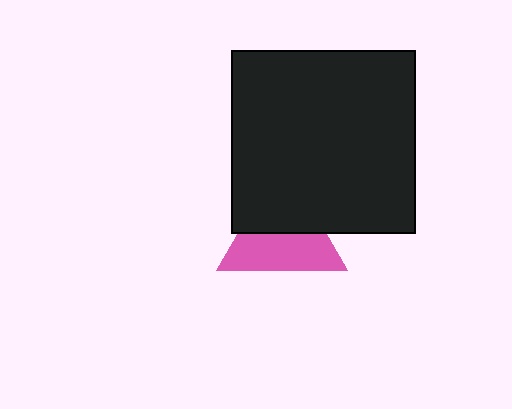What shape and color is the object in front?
The object in front is a black square.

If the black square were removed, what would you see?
You would see the complete pink triangle.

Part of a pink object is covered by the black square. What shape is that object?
It is a triangle.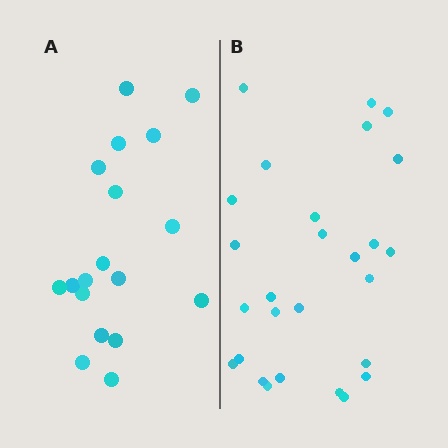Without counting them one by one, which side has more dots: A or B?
Region B (the right region) has more dots.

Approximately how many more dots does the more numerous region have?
Region B has roughly 8 or so more dots than region A.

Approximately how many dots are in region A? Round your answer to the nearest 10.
About 20 dots. (The exact count is 18, which rounds to 20.)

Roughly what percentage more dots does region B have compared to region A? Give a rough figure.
About 50% more.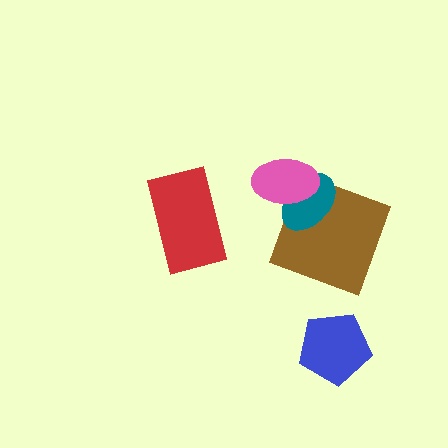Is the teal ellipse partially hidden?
Yes, it is partially covered by another shape.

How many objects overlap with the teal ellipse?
2 objects overlap with the teal ellipse.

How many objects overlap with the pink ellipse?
2 objects overlap with the pink ellipse.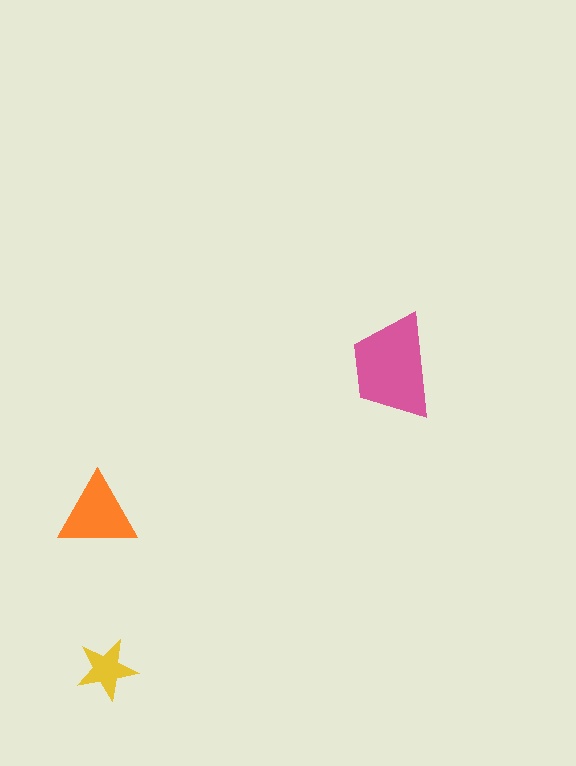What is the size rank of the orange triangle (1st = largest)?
2nd.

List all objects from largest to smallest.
The pink trapezoid, the orange triangle, the yellow star.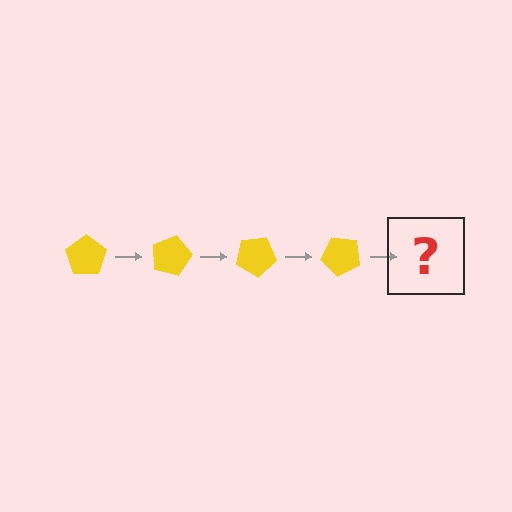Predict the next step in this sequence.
The next step is a yellow pentagon rotated 60 degrees.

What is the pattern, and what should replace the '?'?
The pattern is that the pentagon rotates 15 degrees each step. The '?' should be a yellow pentagon rotated 60 degrees.